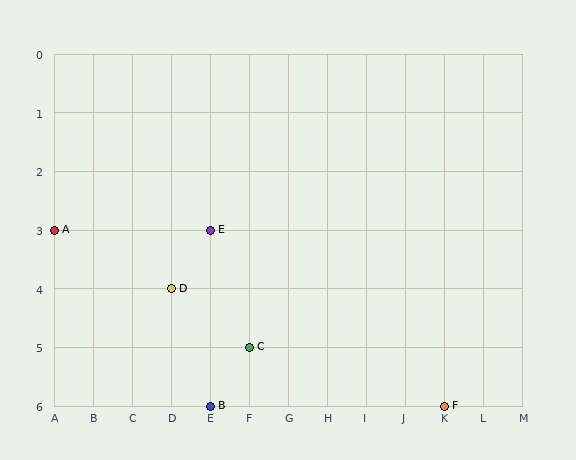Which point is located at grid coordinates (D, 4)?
Point D is at (D, 4).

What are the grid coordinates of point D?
Point D is at grid coordinates (D, 4).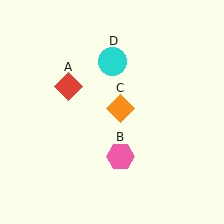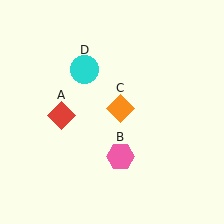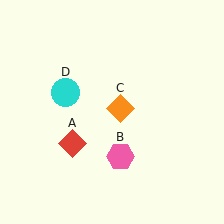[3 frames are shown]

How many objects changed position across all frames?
2 objects changed position: red diamond (object A), cyan circle (object D).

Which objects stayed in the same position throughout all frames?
Pink hexagon (object B) and orange diamond (object C) remained stationary.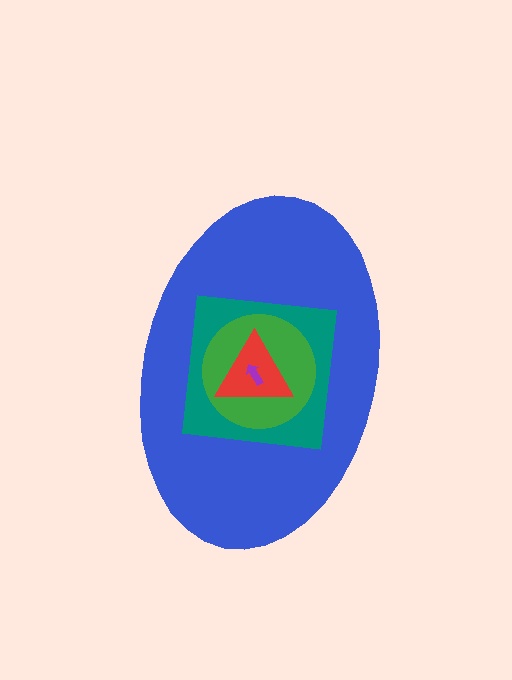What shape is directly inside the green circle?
The red triangle.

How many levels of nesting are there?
5.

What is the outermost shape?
The blue ellipse.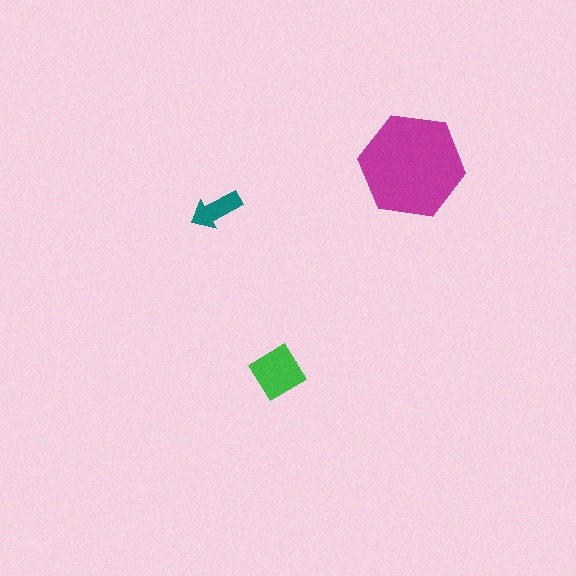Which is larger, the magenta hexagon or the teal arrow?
The magenta hexagon.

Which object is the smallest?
The teal arrow.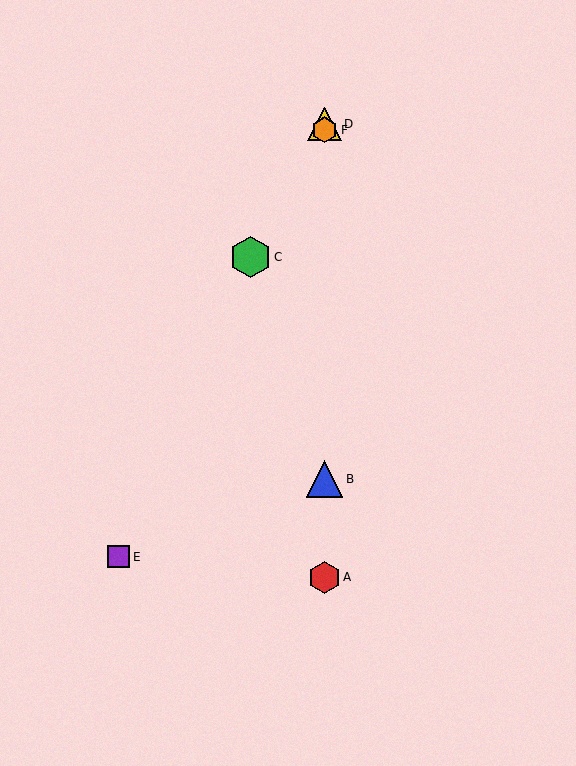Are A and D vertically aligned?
Yes, both are at x≈324.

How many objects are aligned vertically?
4 objects (A, B, D, F) are aligned vertically.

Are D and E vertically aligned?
No, D is at x≈324 and E is at x≈119.